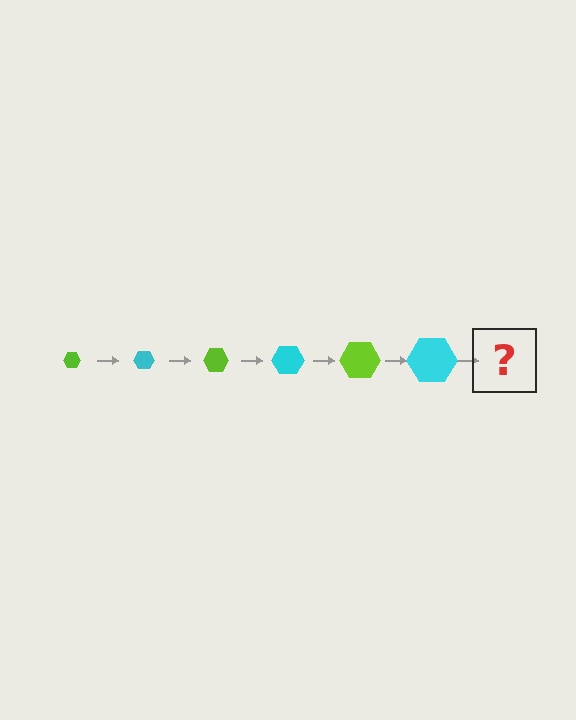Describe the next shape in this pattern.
It should be a lime hexagon, larger than the previous one.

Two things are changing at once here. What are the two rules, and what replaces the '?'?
The two rules are that the hexagon grows larger each step and the color cycles through lime and cyan. The '?' should be a lime hexagon, larger than the previous one.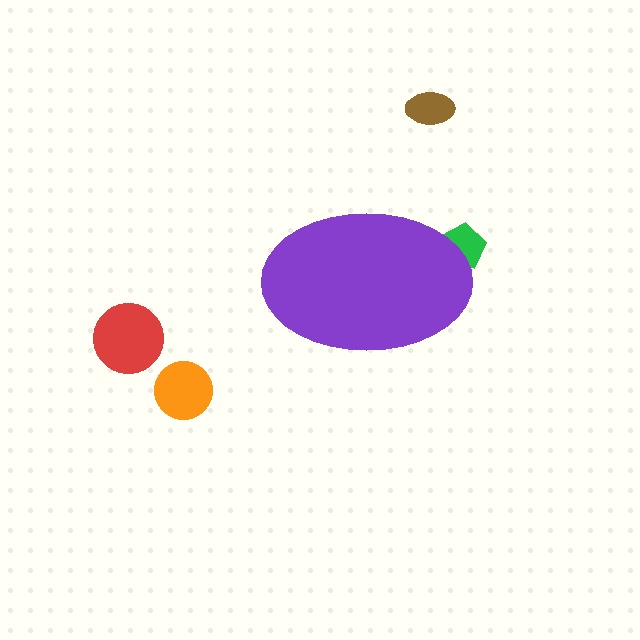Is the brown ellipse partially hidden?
No, the brown ellipse is fully visible.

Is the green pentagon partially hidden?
Yes, the green pentagon is partially hidden behind the purple ellipse.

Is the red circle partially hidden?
No, the red circle is fully visible.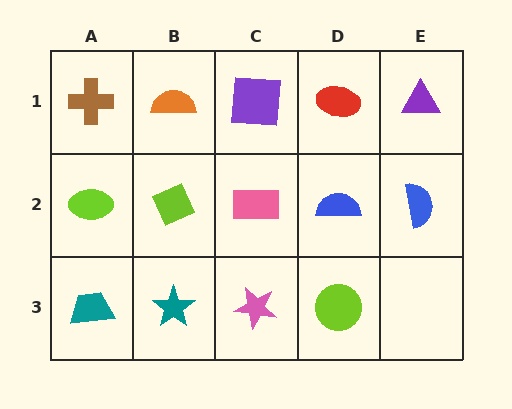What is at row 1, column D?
A red ellipse.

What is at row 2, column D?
A blue semicircle.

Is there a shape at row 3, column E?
No, that cell is empty.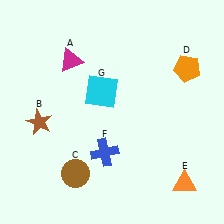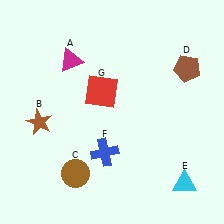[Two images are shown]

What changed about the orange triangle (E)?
In Image 1, E is orange. In Image 2, it changed to cyan.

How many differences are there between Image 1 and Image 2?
There are 3 differences between the two images.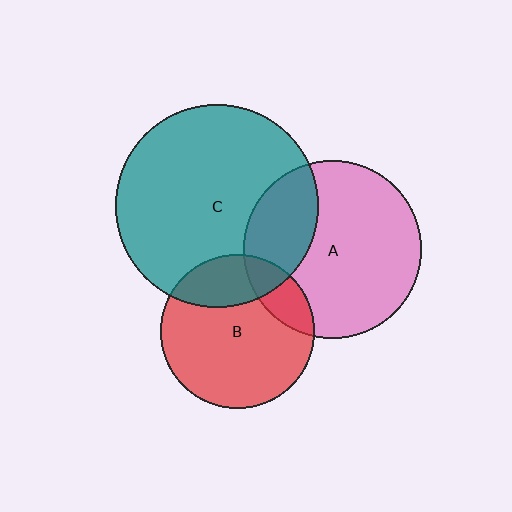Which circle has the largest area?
Circle C (teal).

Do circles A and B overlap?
Yes.